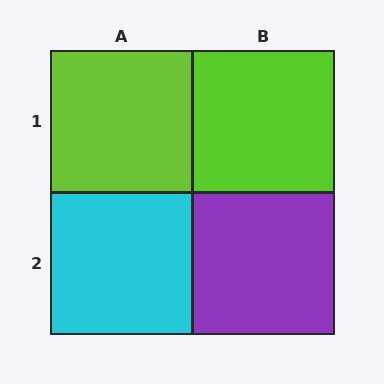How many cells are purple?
1 cell is purple.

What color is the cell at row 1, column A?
Lime.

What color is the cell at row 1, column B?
Lime.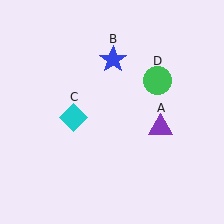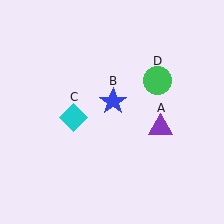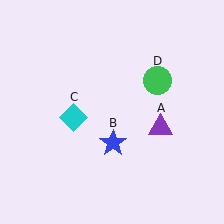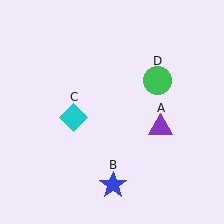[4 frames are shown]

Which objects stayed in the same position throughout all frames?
Purple triangle (object A) and cyan diamond (object C) and green circle (object D) remained stationary.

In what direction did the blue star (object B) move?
The blue star (object B) moved down.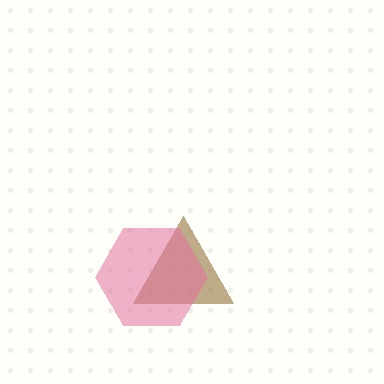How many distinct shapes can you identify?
There are 2 distinct shapes: a brown triangle, a pink hexagon.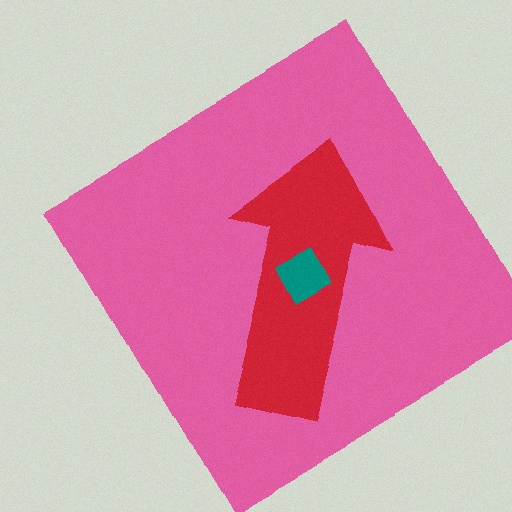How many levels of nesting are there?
3.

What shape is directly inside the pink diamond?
The red arrow.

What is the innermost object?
The teal diamond.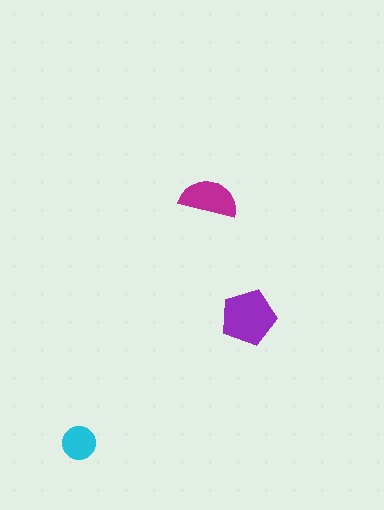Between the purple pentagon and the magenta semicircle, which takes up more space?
The purple pentagon.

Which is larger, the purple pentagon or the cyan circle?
The purple pentagon.